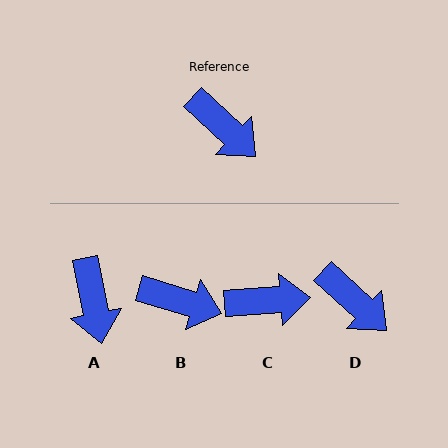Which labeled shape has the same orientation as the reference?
D.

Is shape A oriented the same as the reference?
No, it is off by about 36 degrees.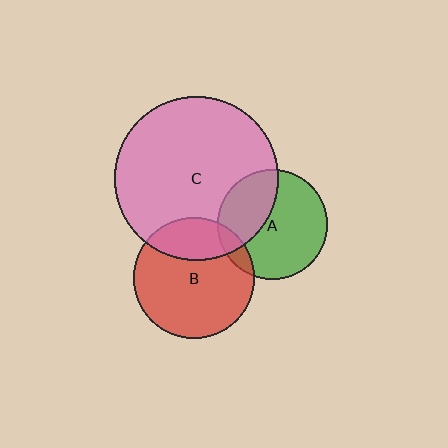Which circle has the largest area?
Circle C (pink).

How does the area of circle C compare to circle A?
Approximately 2.2 times.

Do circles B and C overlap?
Yes.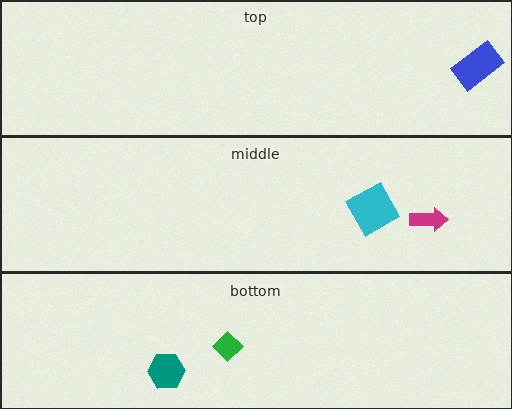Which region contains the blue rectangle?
The top region.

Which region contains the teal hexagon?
The bottom region.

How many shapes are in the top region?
1.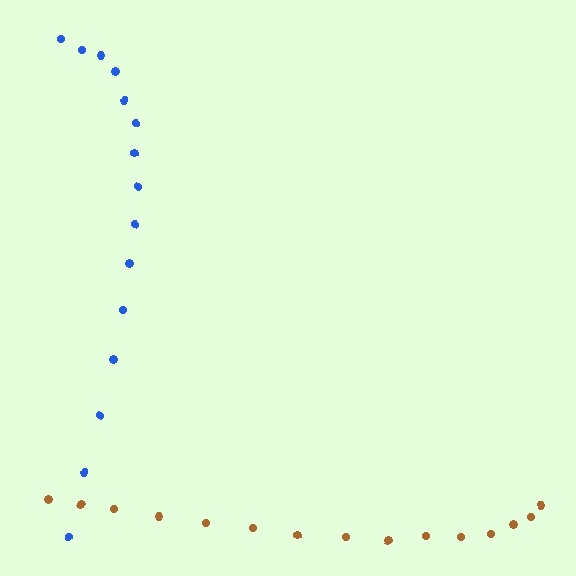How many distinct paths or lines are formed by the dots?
There are 2 distinct paths.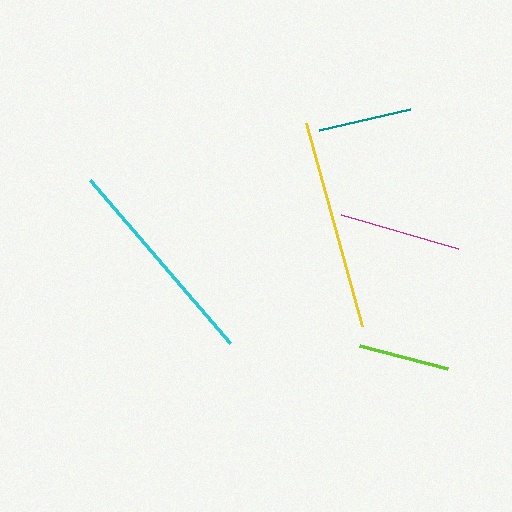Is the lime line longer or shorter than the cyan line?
The cyan line is longer than the lime line.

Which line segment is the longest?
The cyan line is the longest at approximately 215 pixels.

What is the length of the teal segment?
The teal segment is approximately 93 pixels long.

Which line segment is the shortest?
The lime line is the shortest at approximately 91 pixels.